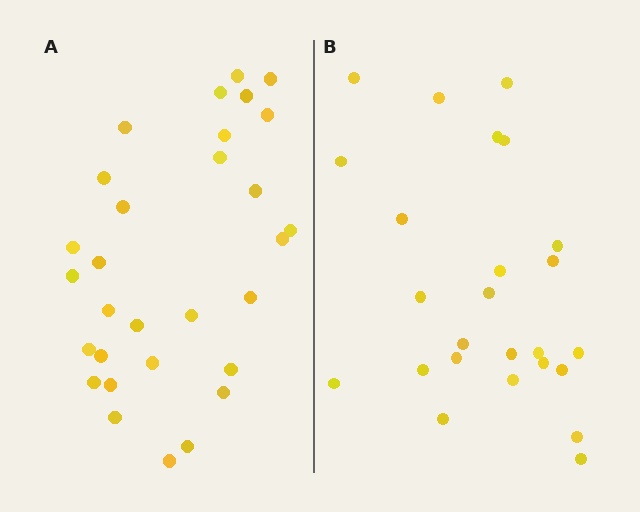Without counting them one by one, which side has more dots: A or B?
Region A (the left region) has more dots.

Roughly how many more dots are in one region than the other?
Region A has about 5 more dots than region B.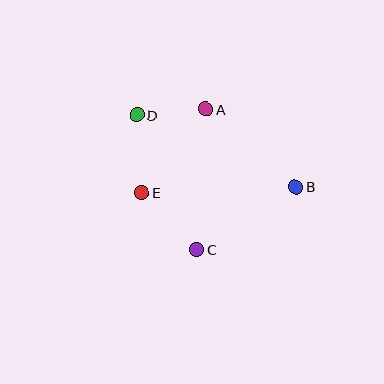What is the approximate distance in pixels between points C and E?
The distance between C and E is approximately 79 pixels.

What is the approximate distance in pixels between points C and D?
The distance between C and D is approximately 147 pixels.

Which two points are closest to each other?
Points A and D are closest to each other.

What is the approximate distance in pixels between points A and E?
The distance between A and E is approximately 105 pixels.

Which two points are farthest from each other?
Points B and D are farthest from each other.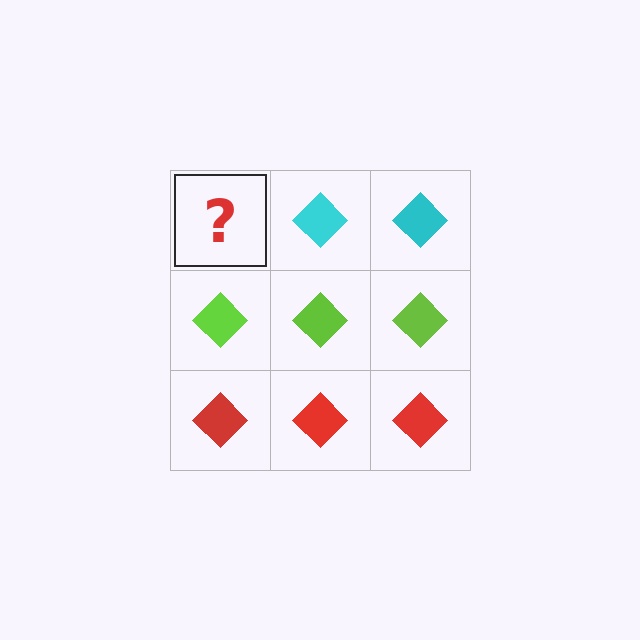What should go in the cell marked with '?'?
The missing cell should contain a cyan diamond.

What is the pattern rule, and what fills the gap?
The rule is that each row has a consistent color. The gap should be filled with a cyan diamond.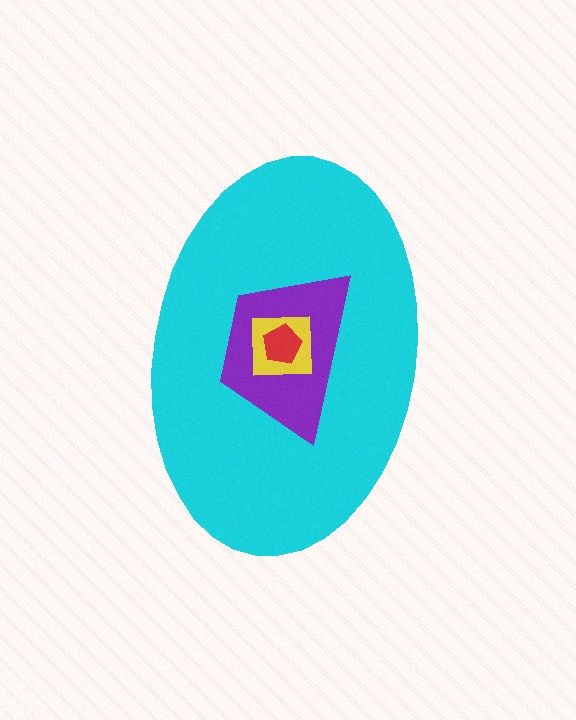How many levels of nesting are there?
4.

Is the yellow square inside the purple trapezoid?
Yes.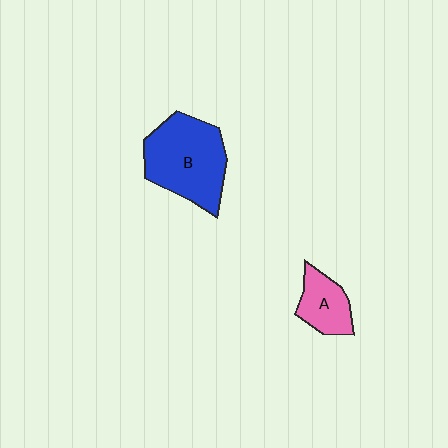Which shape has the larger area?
Shape B (blue).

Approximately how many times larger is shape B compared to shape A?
Approximately 2.2 times.